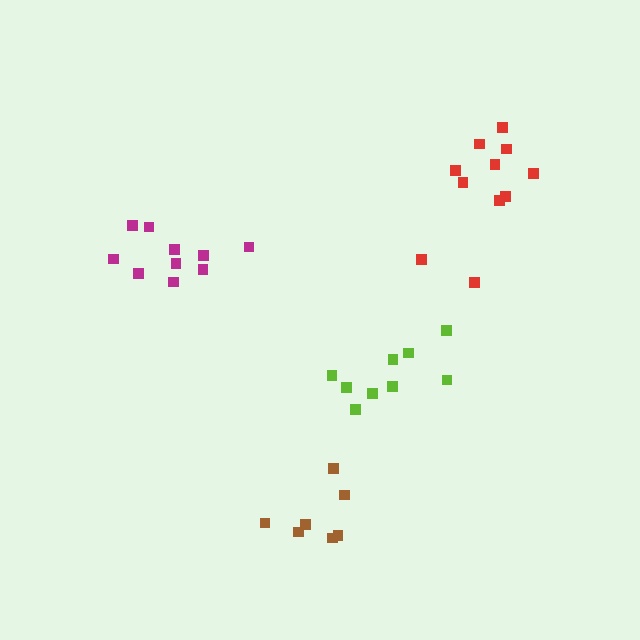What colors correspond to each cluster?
The clusters are colored: magenta, red, brown, lime.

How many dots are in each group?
Group 1: 10 dots, Group 2: 11 dots, Group 3: 7 dots, Group 4: 9 dots (37 total).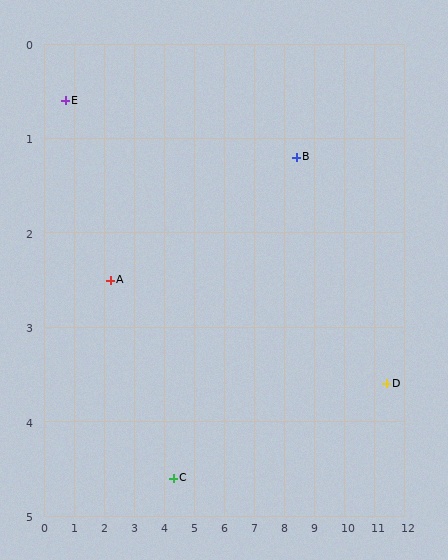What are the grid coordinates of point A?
Point A is at approximately (2.2, 2.5).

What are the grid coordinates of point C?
Point C is at approximately (4.3, 4.6).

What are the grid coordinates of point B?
Point B is at approximately (8.4, 1.2).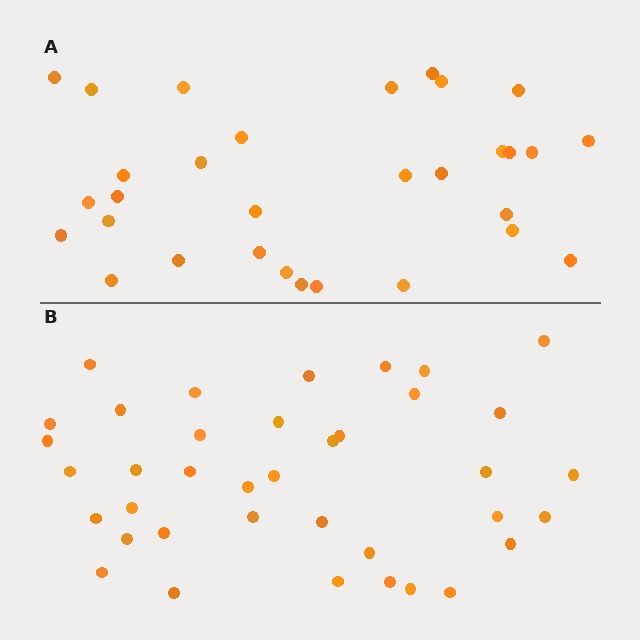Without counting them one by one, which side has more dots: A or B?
Region B (the bottom region) has more dots.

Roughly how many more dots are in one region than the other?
Region B has roughly 8 or so more dots than region A.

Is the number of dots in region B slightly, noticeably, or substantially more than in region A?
Region B has only slightly more — the two regions are fairly close. The ratio is roughly 1.2 to 1.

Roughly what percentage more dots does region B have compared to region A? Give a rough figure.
About 25% more.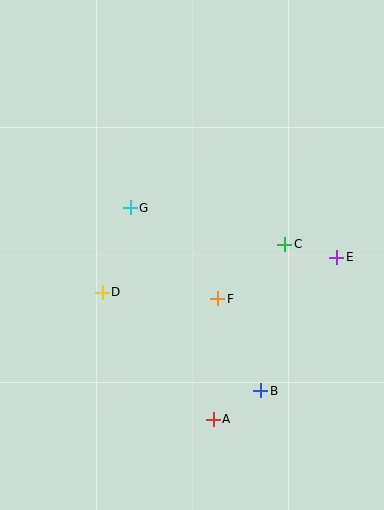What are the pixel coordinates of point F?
Point F is at (218, 299).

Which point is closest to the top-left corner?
Point G is closest to the top-left corner.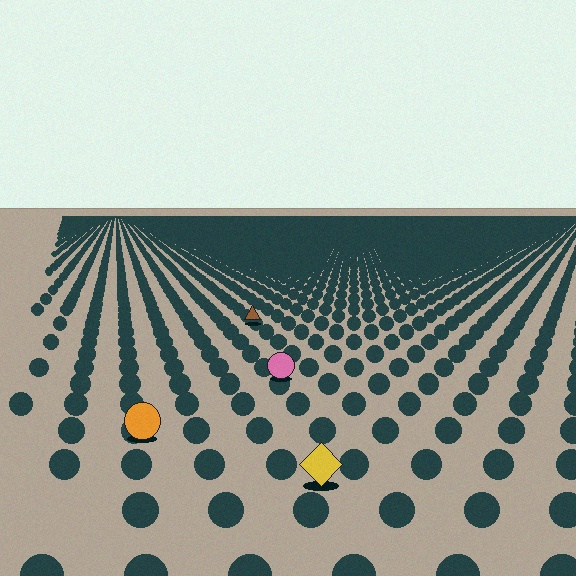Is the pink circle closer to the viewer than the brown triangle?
Yes. The pink circle is closer — you can tell from the texture gradient: the ground texture is coarser near it.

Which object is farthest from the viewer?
The brown triangle is farthest from the viewer. It appears smaller and the ground texture around it is denser.